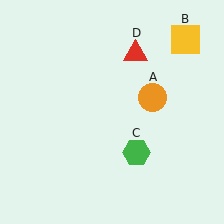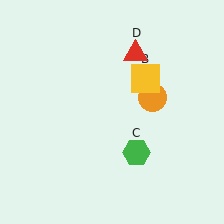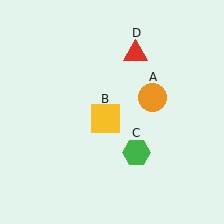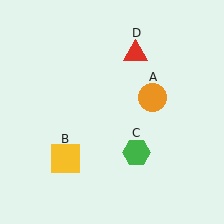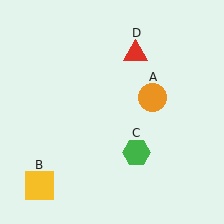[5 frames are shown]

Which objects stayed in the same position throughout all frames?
Orange circle (object A) and green hexagon (object C) and red triangle (object D) remained stationary.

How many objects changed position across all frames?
1 object changed position: yellow square (object B).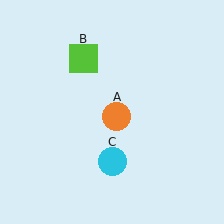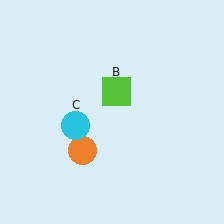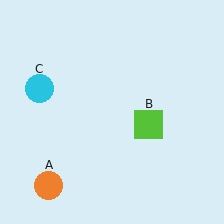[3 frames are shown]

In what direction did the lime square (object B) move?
The lime square (object B) moved down and to the right.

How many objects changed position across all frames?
3 objects changed position: orange circle (object A), lime square (object B), cyan circle (object C).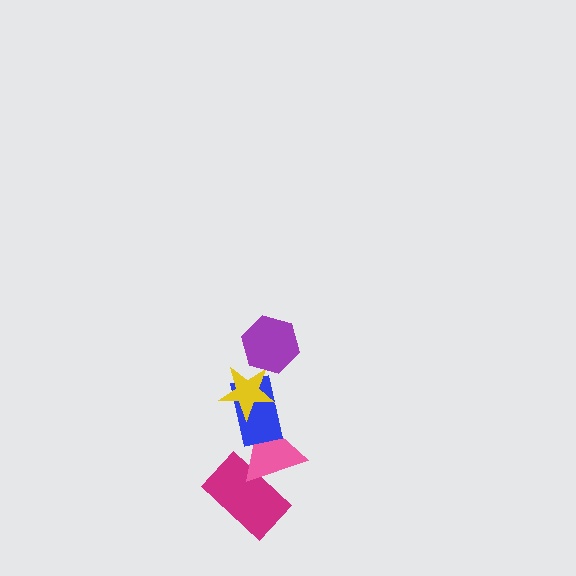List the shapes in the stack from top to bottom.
From top to bottom: the purple hexagon, the yellow star, the blue rectangle, the pink triangle, the magenta rectangle.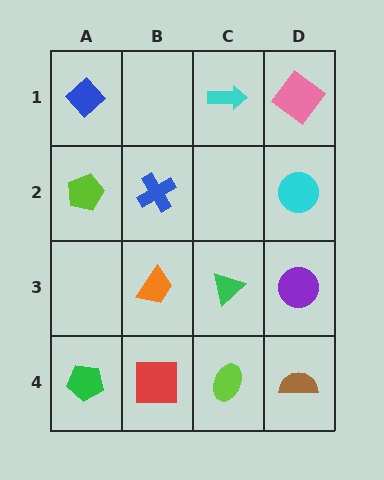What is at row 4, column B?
A red square.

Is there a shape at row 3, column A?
No, that cell is empty.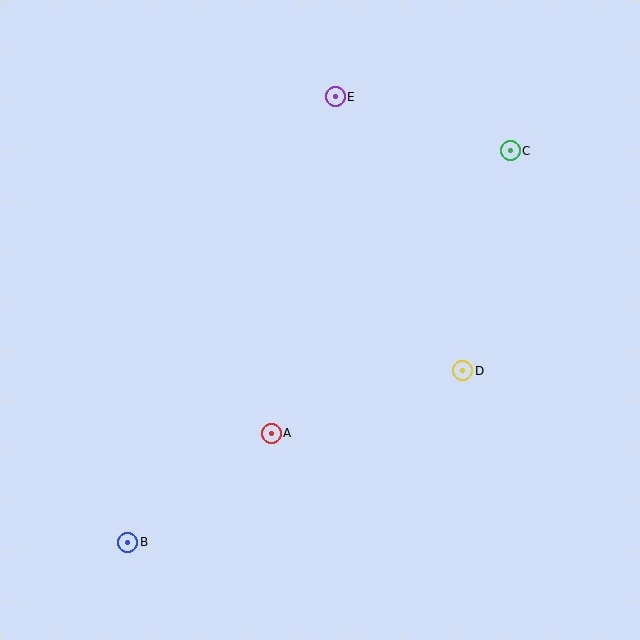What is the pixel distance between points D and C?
The distance between D and C is 225 pixels.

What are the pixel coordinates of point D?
Point D is at (463, 371).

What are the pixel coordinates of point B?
Point B is at (128, 542).